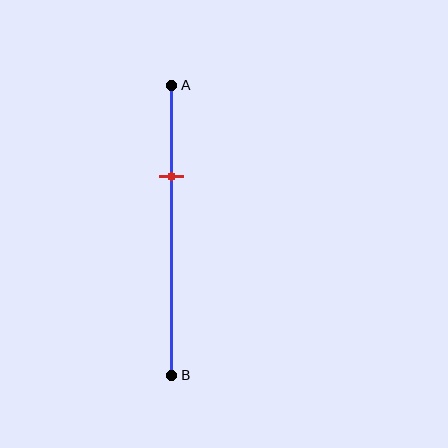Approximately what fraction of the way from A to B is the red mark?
The red mark is approximately 30% of the way from A to B.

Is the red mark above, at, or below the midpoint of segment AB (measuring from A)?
The red mark is above the midpoint of segment AB.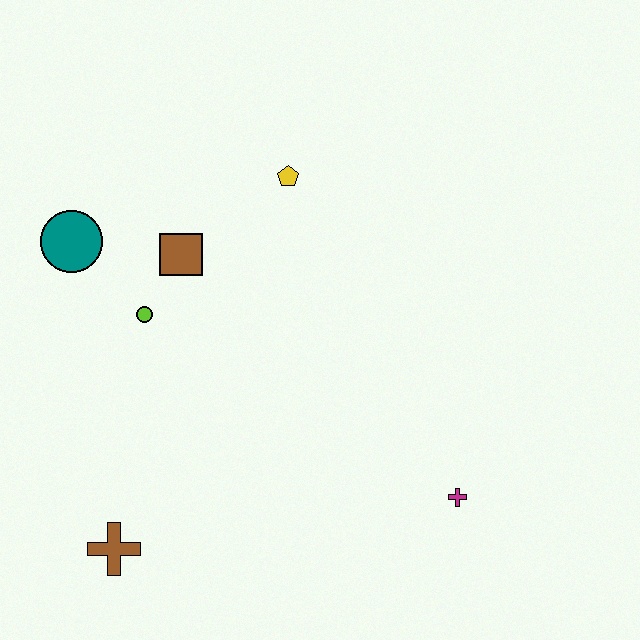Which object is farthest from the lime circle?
The magenta cross is farthest from the lime circle.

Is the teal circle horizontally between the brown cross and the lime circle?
No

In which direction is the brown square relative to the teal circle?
The brown square is to the right of the teal circle.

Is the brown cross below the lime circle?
Yes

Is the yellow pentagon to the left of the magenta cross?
Yes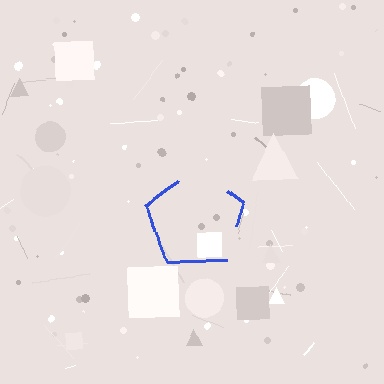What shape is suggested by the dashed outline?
The dashed outline suggests a pentagon.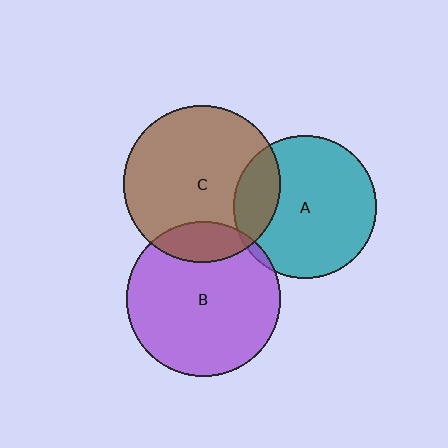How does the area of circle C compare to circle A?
Approximately 1.2 times.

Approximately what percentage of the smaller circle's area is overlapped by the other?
Approximately 5%.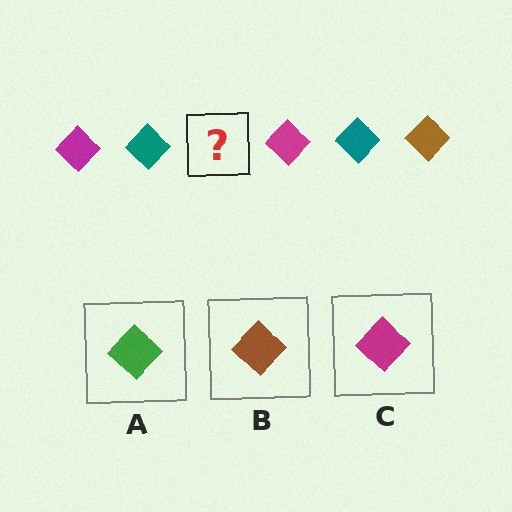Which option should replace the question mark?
Option B.